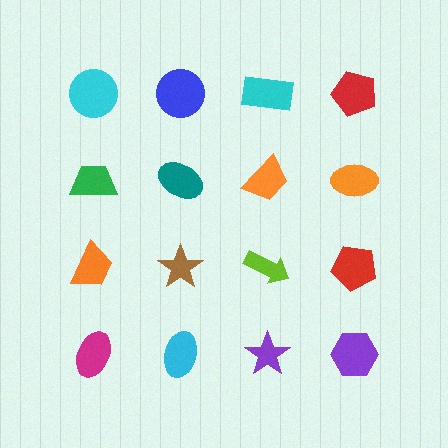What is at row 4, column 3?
A purple star.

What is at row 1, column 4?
A red pentagon.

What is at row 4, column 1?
A magenta ellipse.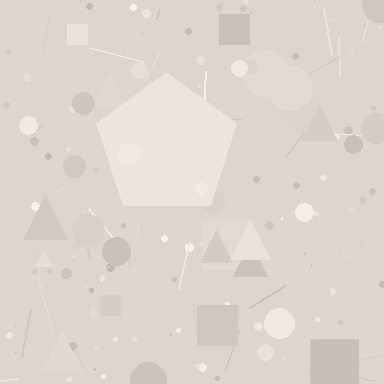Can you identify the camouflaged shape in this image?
The camouflaged shape is a pentagon.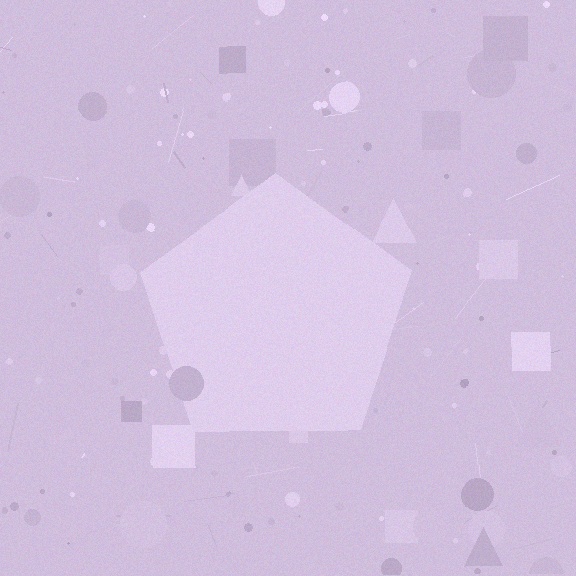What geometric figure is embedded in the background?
A pentagon is embedded in the background.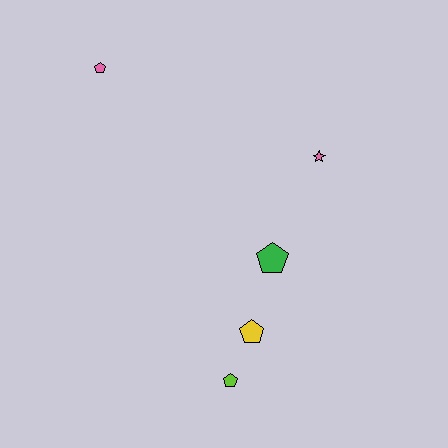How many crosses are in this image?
There are no crosses.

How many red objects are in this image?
There are no red objects.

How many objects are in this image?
There are 5 objects.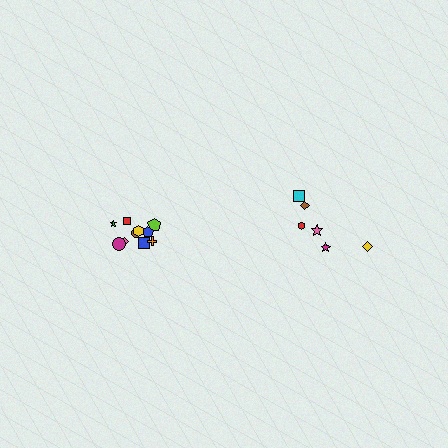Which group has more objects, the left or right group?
The left group.